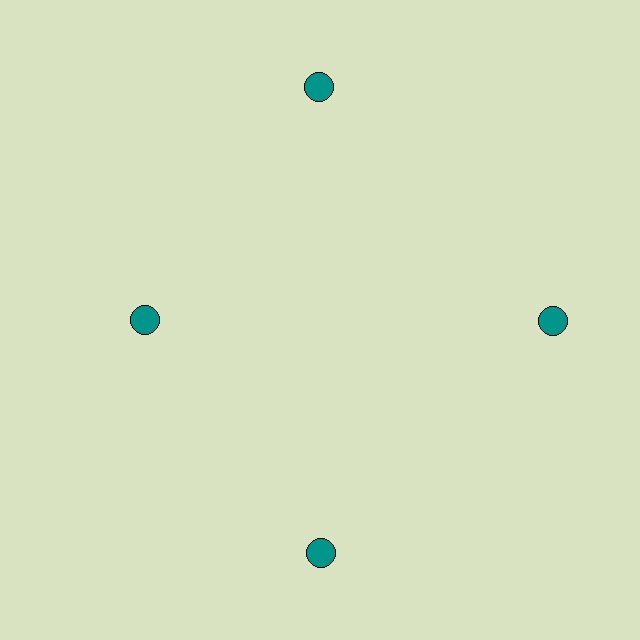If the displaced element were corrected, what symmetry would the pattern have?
It would have 4-fold rotational symmetry — the pattern would map onto itself every 90 degrees.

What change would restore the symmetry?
The symmetry would be restored by moving it outward, back onto the ring so that all 4 circles sit at equal angles and equal distance from the center.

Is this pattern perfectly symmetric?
No. The 4 teal circles are arranged in a ring, but one element near the 9 o'clock position is pulled inward toward the center, breaking the 4-fold rotational symmetry.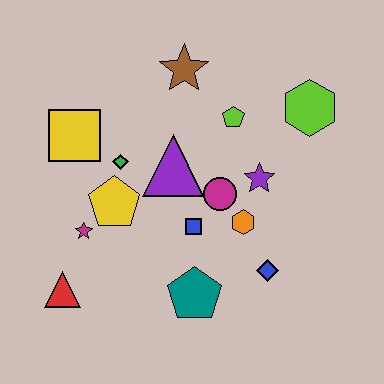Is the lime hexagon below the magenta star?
No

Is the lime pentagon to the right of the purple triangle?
Yes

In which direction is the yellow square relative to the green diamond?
The yellow square is to the left of the green diamond.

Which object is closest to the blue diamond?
The orange hexagon is closest to the blue diamond.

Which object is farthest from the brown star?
The red triangle is farthest from the brown star.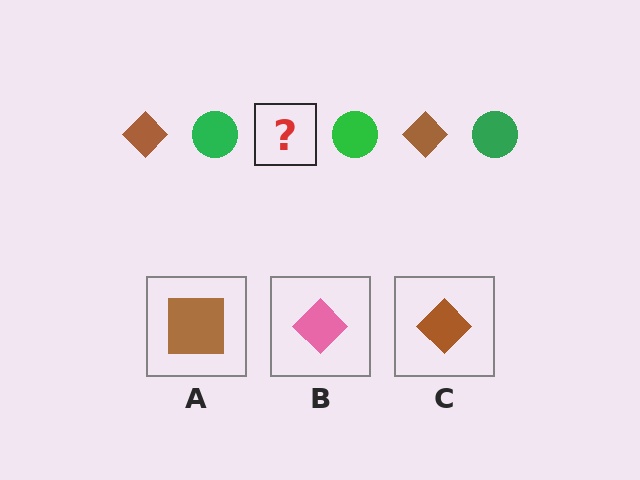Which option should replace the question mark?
Option C.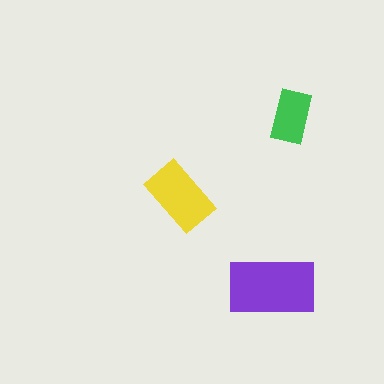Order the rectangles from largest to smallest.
the purple one, the yellow one, the green one.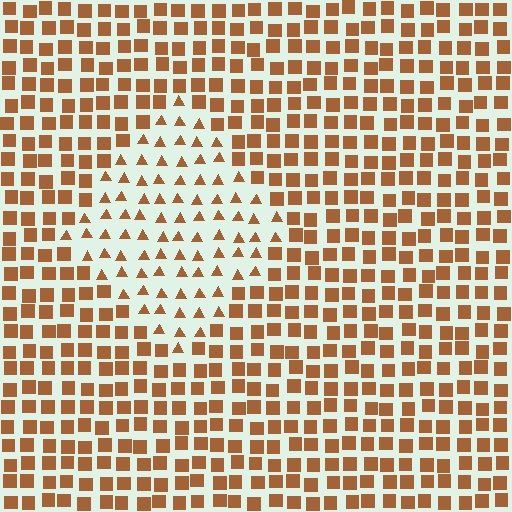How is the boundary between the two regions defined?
The boundary is defined by a change in element shape: triangles inside vs. squares outside. All elements share the same color and spacing.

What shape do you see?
I see a diamond.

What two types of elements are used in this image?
The image uses triangles inside the diamond region and squares outside it.